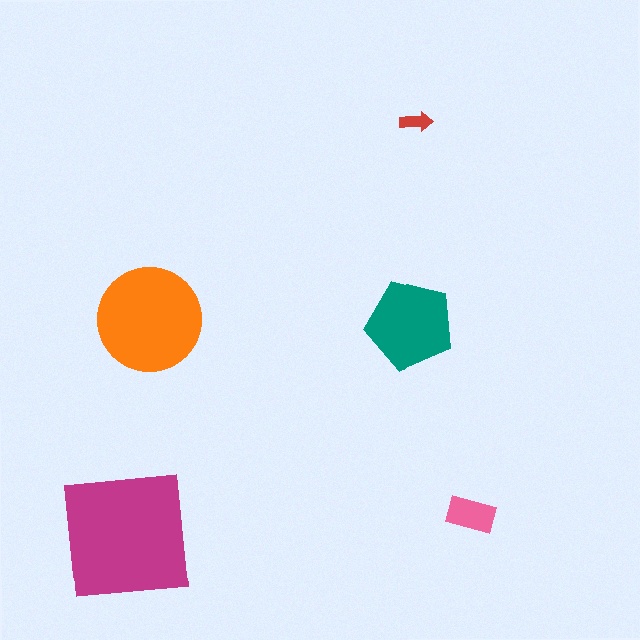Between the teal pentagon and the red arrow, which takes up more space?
The teal pentagon.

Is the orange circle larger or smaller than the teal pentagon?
Larger.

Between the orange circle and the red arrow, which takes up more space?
The orange circle.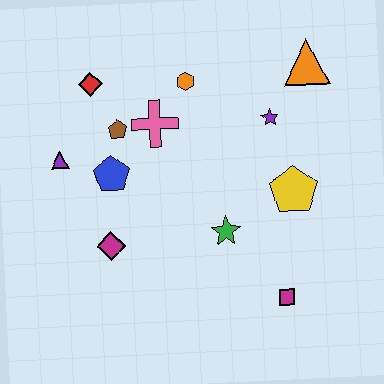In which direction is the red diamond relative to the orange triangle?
The red diamond is to the left of the orange triangle.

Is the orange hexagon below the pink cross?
No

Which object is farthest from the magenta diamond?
The orange triangle is farthest from the magenta diamond.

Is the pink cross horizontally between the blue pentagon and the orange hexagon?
Yes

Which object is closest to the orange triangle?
The purple star is closest to the orange triangle.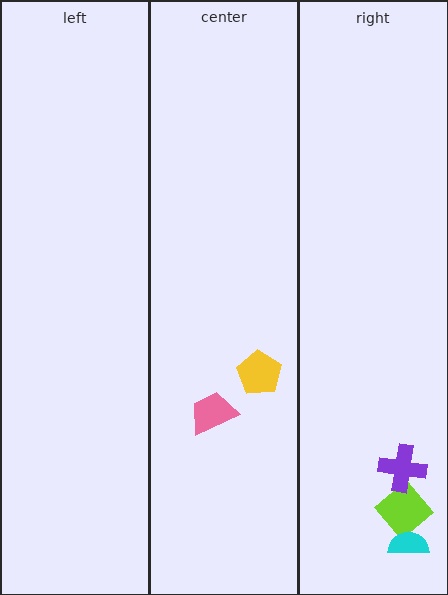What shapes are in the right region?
The lime diamond, the purple cross, the cyan semicircle.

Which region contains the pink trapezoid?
The center region.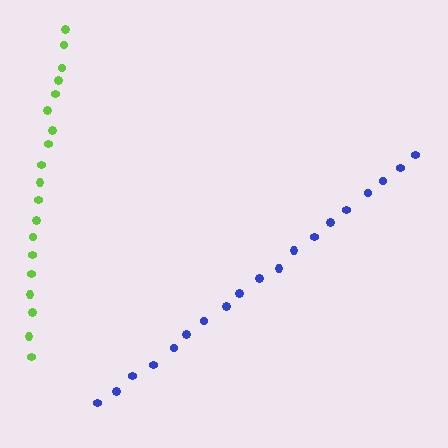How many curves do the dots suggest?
There are 2 distinct paths.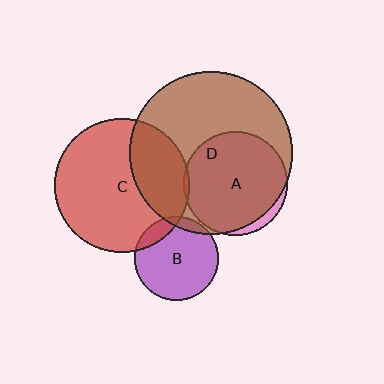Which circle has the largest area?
Circle D (brown).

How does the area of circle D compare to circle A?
Approximately 2.4 times.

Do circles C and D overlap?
Yes.